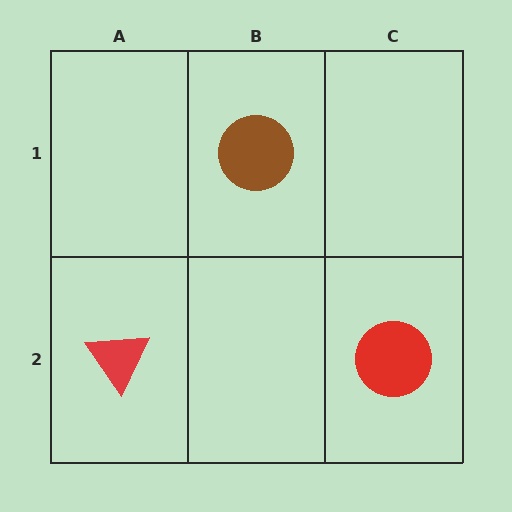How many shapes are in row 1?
1 shape.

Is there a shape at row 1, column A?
No, that cell is empty.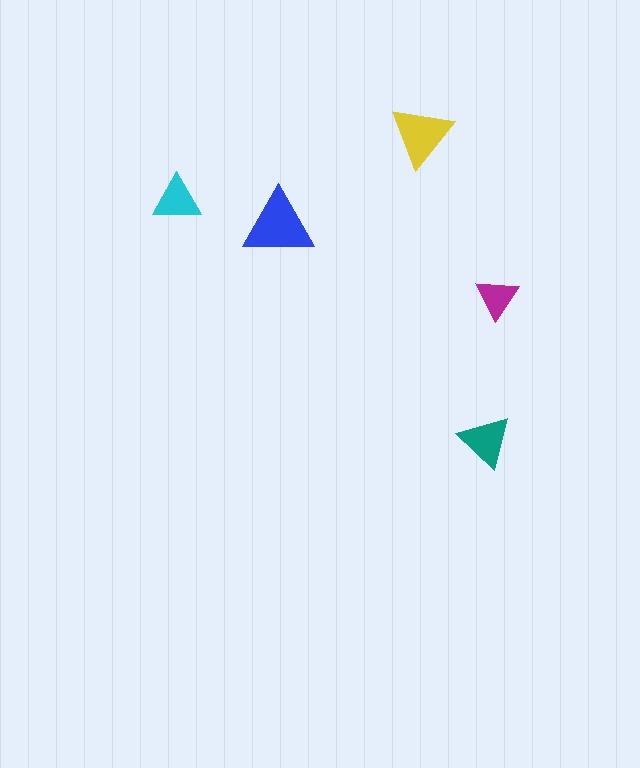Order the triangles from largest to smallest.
the blue one, the yellow one, the teal one, the cyan one, the magenta one.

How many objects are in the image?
There are 5 objects in the image.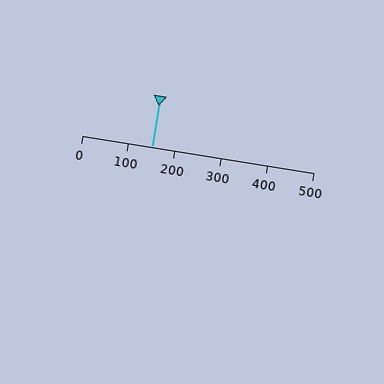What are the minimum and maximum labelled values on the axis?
The axis runs from 0 to 500.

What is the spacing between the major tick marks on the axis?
The major ticks are spaced 100 apart.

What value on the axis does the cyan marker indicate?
The marker indicates approximately 150.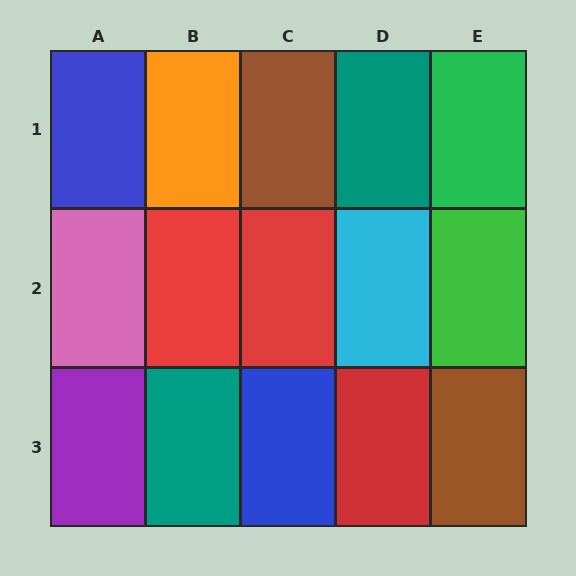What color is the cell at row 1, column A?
Blue.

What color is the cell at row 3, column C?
Blue.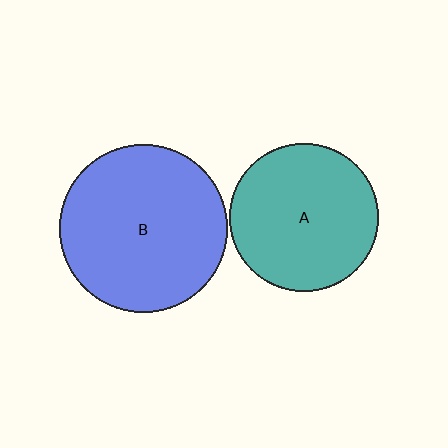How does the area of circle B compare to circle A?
Approximately 1.3 times.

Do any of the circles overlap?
No, none of the circles overlap.